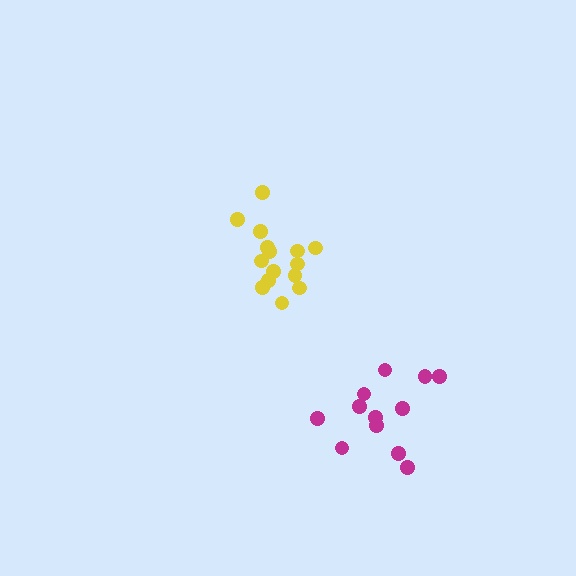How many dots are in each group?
Group 1: 15 dots, Group 2: 12 dots (27 total).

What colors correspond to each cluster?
The clusters are colored: yellow, magenta.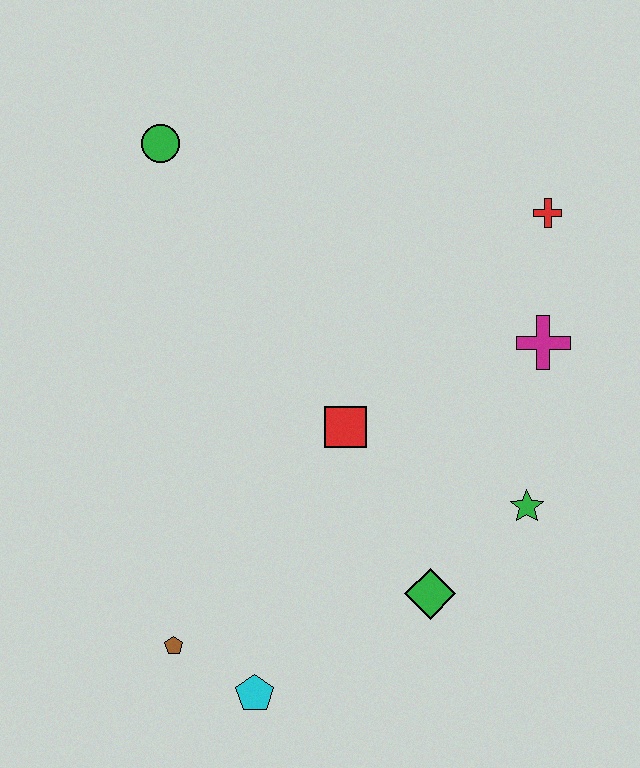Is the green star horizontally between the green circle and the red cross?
Yes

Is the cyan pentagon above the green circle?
No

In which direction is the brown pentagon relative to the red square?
The brown pentagon is below the red square.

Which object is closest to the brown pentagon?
The cyan pentagon is closest to the brown pentagon.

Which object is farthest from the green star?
The green circle is farthest from the green star.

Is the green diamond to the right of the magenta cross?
No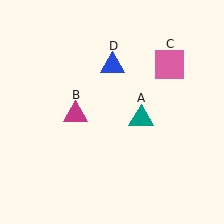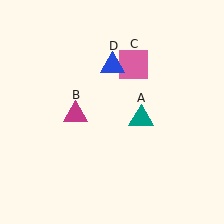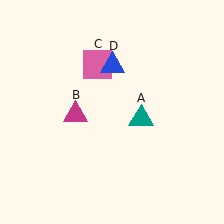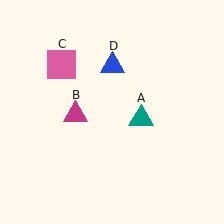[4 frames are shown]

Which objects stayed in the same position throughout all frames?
Teal triangle (object A) and magenta triangle (object B) and blue triangle (object D) remained stationary.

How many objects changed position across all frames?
1 object changed position: pink square (object C).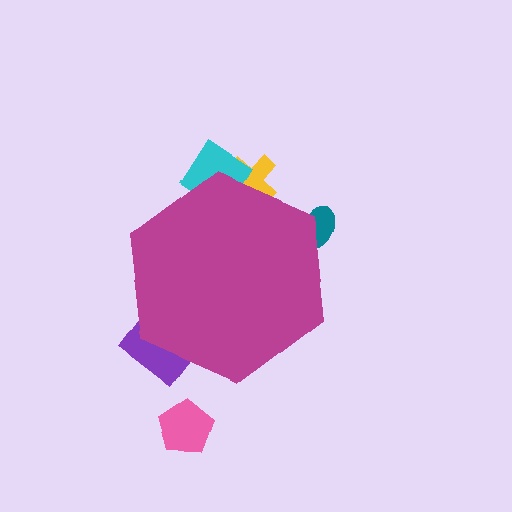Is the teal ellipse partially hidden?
Yes, the teal ellipse is partially hidden behind the magenta hexagon.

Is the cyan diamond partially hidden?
Yes, the cyan diamond is partially hidden behind the magenta hexagon.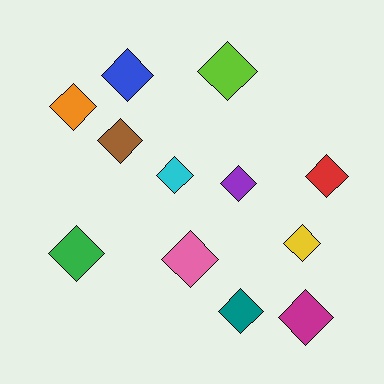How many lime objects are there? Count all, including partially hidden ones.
There is 1 lime object.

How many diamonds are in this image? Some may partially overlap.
There are 12 diamonds.